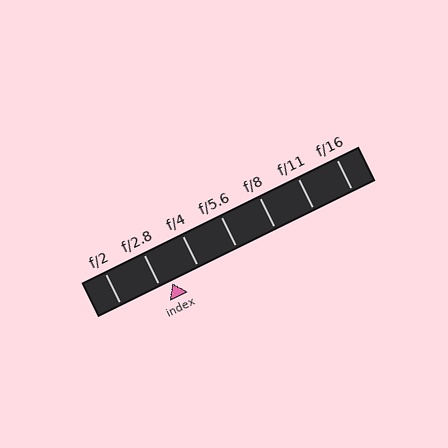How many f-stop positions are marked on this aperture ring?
There are 7 f-stop positions marked.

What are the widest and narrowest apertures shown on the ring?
The widest aperture shown is f/2 and the narrowest is f/16.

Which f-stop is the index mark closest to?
The index mark is closest to f/2.8.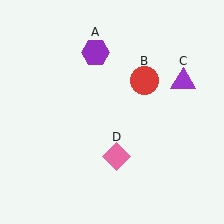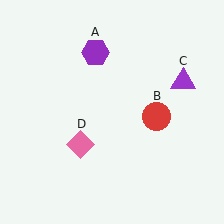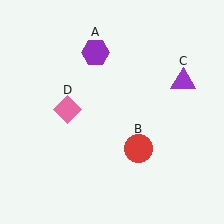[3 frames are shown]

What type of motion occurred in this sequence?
The red circle (object B), pink diamond (object D) rotated clockwise around the center of the scene.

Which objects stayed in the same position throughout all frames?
Purple hexagon (object A) and purple triangle (object C) remained stationary.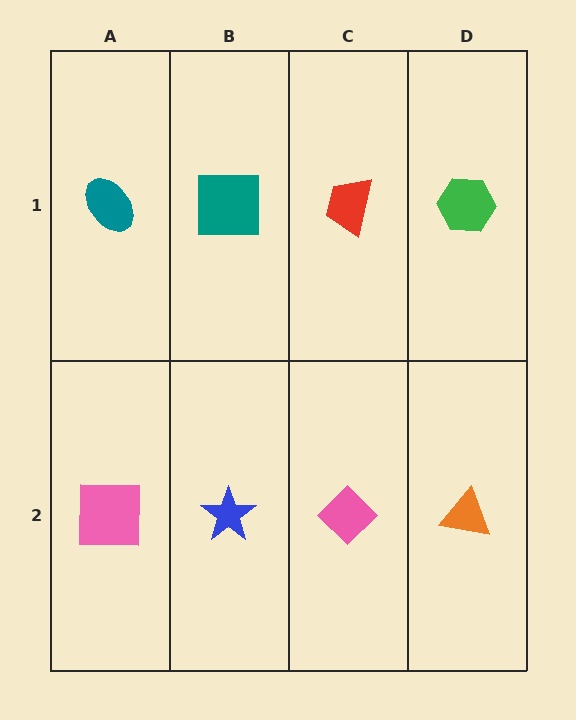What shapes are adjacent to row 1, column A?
A pink square (row 2, column A), a teal square (row 1, column B).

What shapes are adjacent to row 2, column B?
A teal square (row 1, column B), a pink square (row 2, column A), a pink diamond (row 2, column C).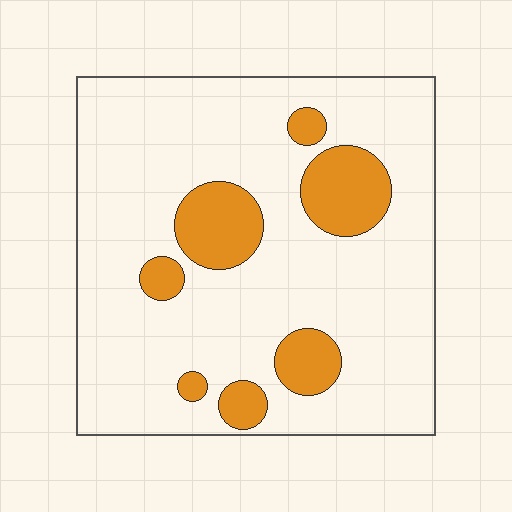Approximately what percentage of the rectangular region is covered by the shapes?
Approximately 15%.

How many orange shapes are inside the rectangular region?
7.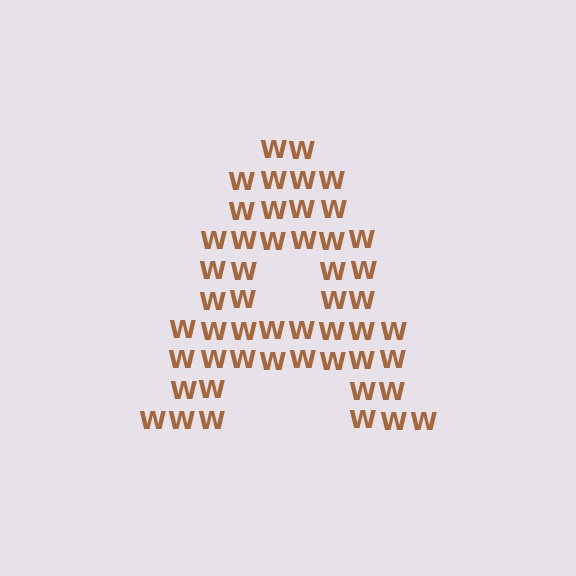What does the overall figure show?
The overall figure shows the letter A.